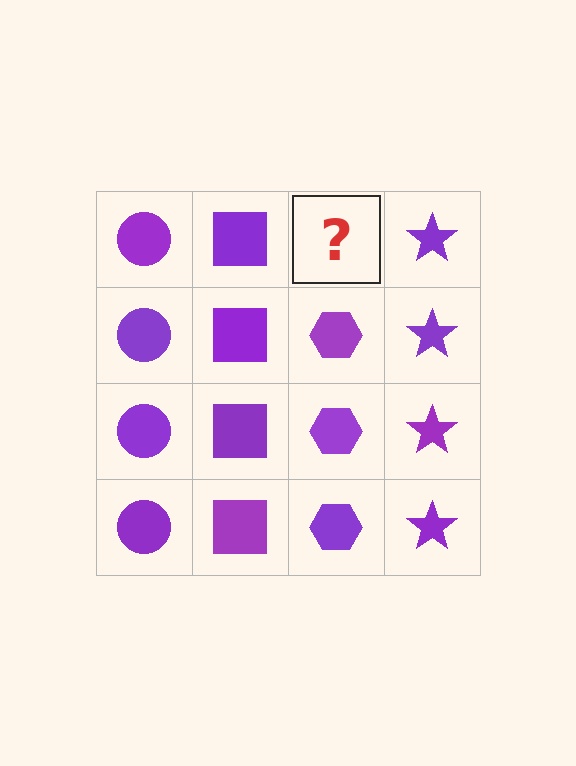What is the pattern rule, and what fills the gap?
The rule is that each column has a consistent shape. The gap should be filled with a purple hexagon.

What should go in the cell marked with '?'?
The missing cell should contain a purple hexagon.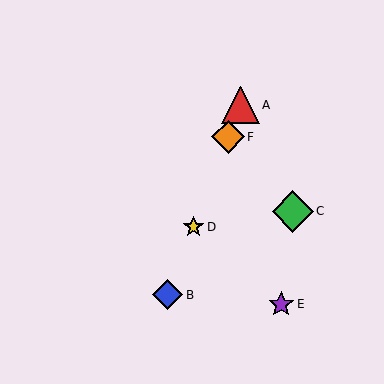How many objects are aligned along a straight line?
4 objects (A, B, D, F) are aligned along a straight line.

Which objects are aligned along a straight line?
Objects A, B, D, F are aligned along a straight line.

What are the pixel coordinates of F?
Object F is at (228, 137).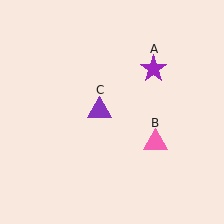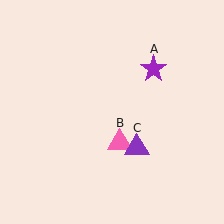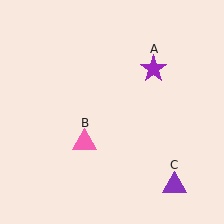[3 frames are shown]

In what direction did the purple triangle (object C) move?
The purple triangle (object C) moved down and to the right.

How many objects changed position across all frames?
2 objects changed position: pink triangle (object B), purple triangle (object C).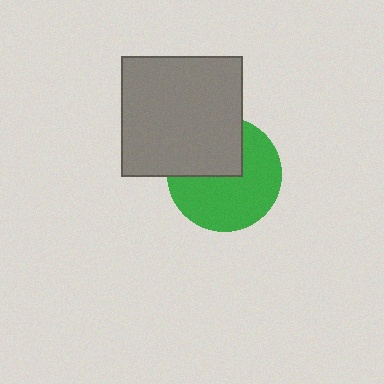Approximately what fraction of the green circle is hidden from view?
Roughly 38% of the green circle is hidden behind the gray square.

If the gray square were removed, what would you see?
You would see the complete green circle.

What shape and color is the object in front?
The object in front is a gray square.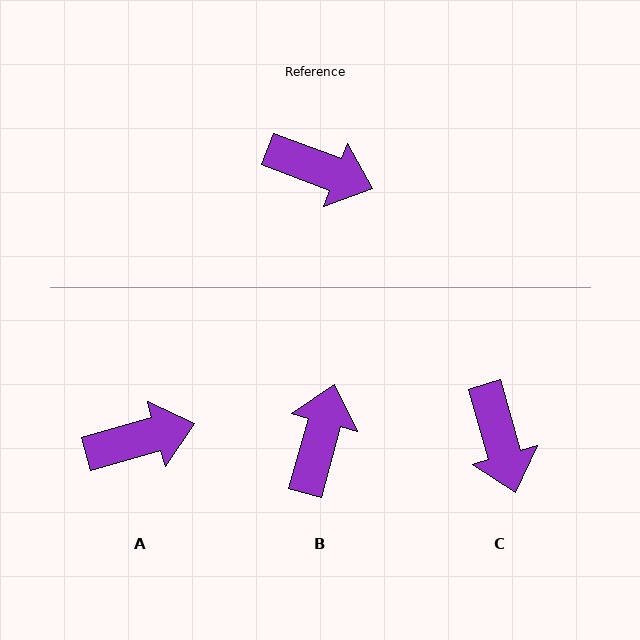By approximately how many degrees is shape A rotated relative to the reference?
Approximately 36 degrees counter-clockwise.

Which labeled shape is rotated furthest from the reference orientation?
B, about 95 degrees away.